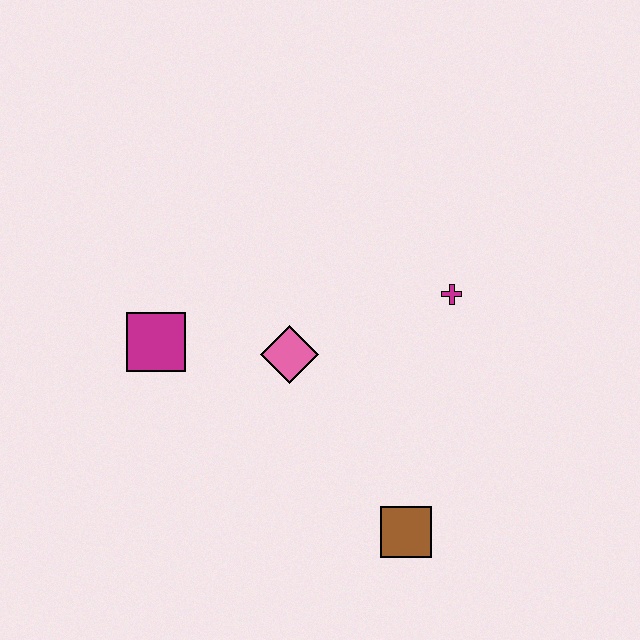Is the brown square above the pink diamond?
No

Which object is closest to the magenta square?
The pink diamond is closest to the magenta square.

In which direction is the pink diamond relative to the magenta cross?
The pink diamond is to the left of the magenta cross.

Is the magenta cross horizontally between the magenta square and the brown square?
No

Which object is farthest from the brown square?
The magenta square is farthest from the brown square.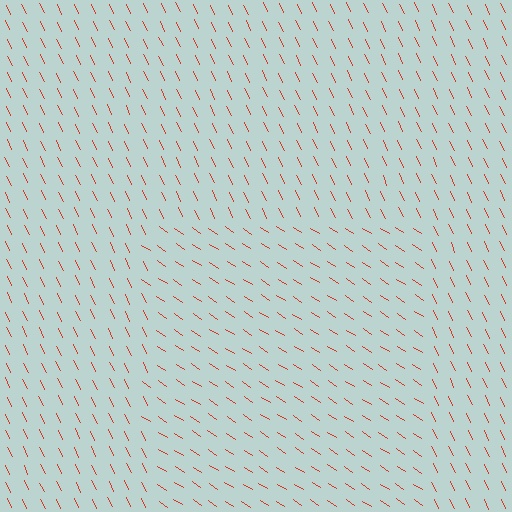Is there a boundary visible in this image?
Yes, there is a texture boundary formed by a change in line orientation.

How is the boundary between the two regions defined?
The boundary is defined purely by a change in line orientation (approximately 31 degrees difference). All lines are the same color and thickness.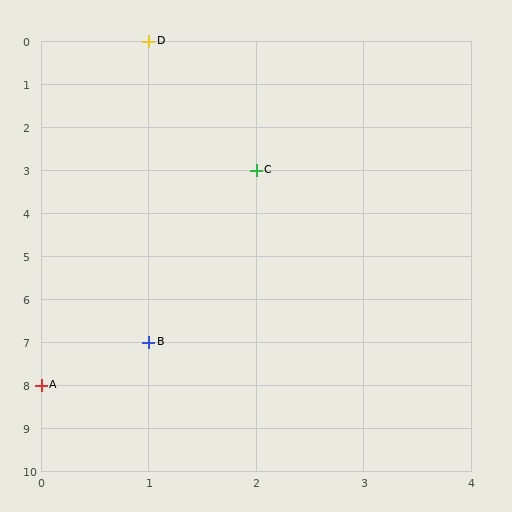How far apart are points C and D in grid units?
Points C and D are 1 column and 3 rows apart (about 3.2 grid units diagonally).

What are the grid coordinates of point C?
Point C is at grid coordinates (2, 3).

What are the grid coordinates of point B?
Point B is at grid coordinates (1, 7).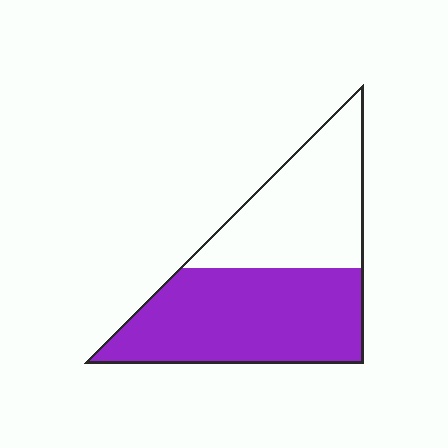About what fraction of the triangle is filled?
About three fifths (3/5).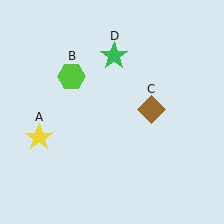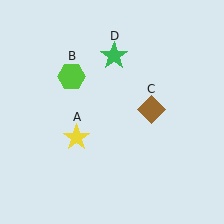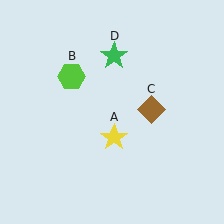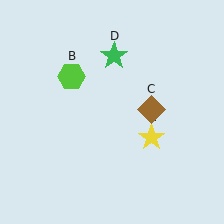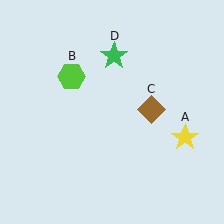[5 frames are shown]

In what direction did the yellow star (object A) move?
The yellow star (object A) moved right.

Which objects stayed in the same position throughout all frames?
Lime hexagon (object B) and brown diamond (object C) and green star (object D) remained stationary.